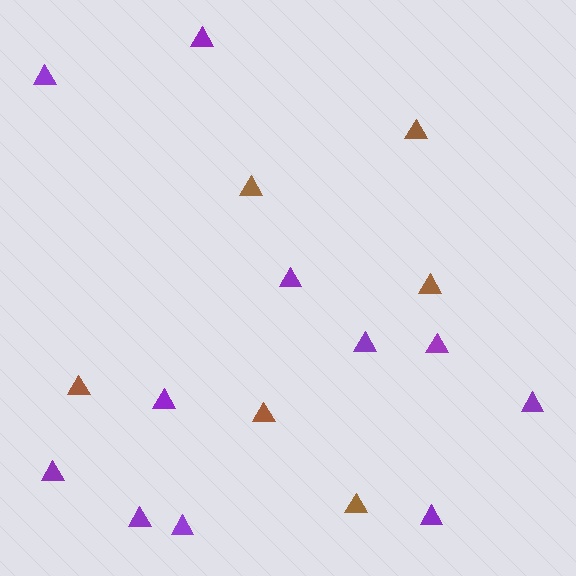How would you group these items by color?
There are 2 groups: one group of brown triangles (6) and one group of purple triangles (11).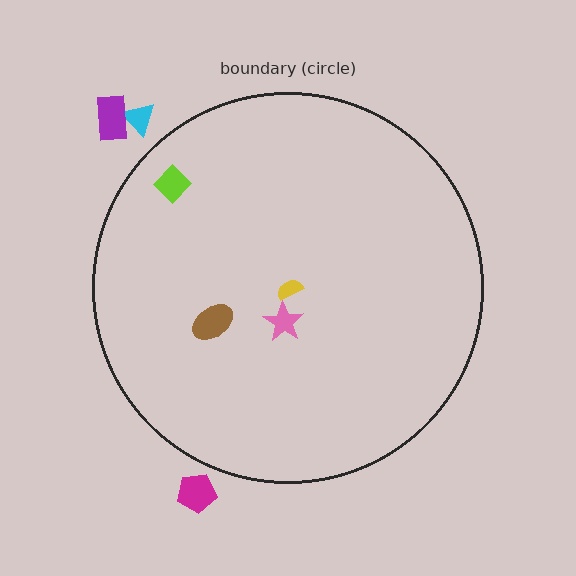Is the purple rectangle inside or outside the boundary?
Outside.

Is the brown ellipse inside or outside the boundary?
Inside.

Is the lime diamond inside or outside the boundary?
Inside.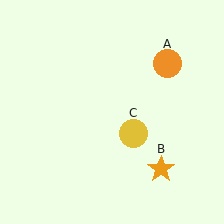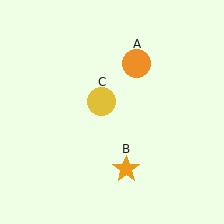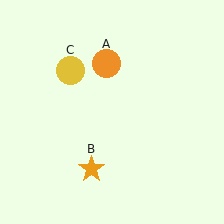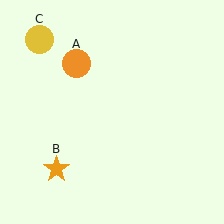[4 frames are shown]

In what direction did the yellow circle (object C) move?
The yellow circle (object C) moved up and to the left.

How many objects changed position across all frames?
3 objects changed position: orange circle (object A), orange star (object B), yellow circle (object C).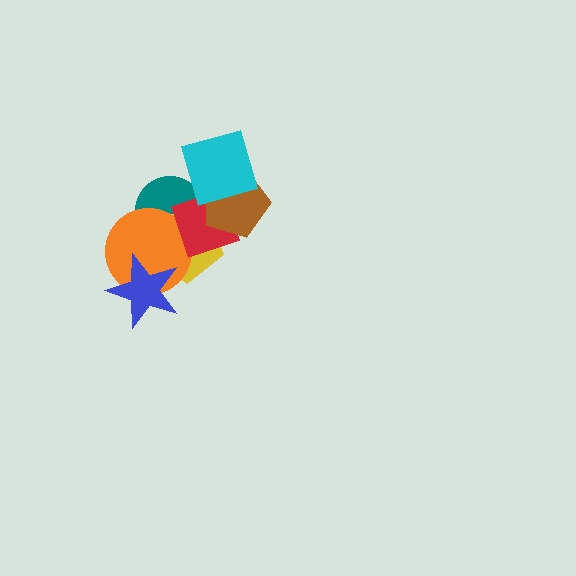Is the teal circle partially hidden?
Yes, it is partially covered by another shape.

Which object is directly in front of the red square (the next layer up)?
The brown pentagon is directly in front of the red square.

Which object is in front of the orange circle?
The blue star is in front of the orange circle.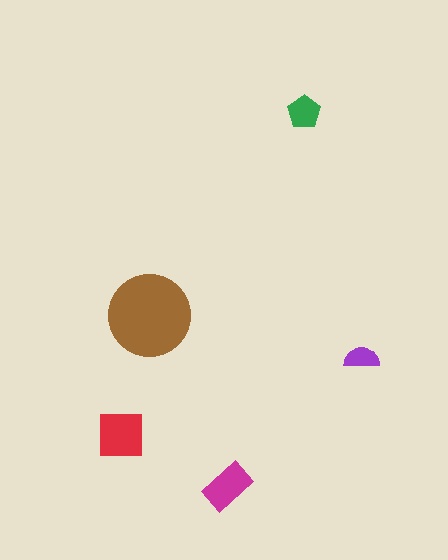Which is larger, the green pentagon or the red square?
The red square.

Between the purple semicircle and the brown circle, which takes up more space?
The brown circle.